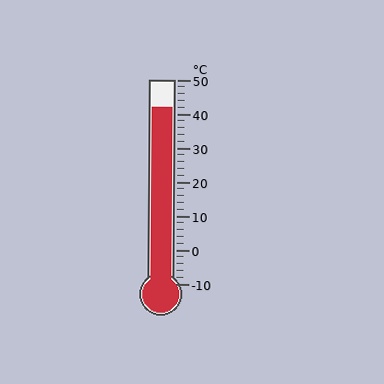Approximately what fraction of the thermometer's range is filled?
The thermometer is filled to approximately 85% of its range.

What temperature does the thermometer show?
The thermometer shows approximately 42°C.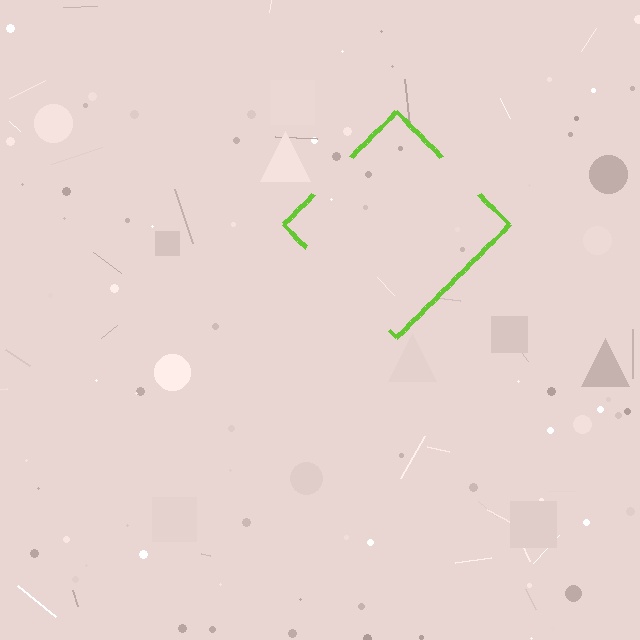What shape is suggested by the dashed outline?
The dashed outline suggests a diamond.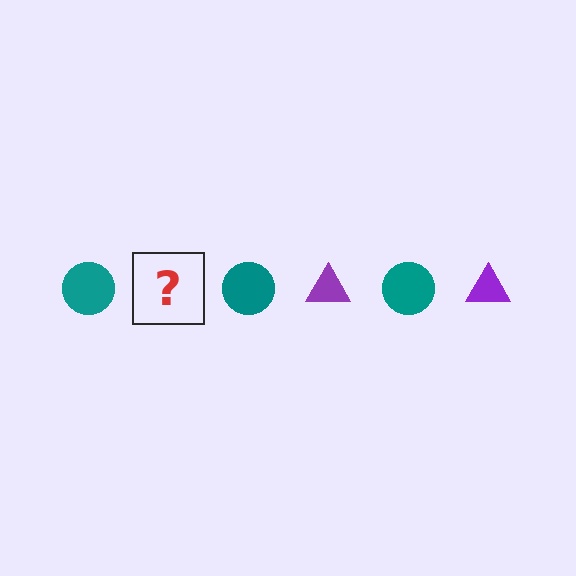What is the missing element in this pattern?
The missing element is a purple triangle.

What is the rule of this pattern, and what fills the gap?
The rule is that the pattern alternates between teal circle and purple triangle. The gap should be filled with a purple triangle.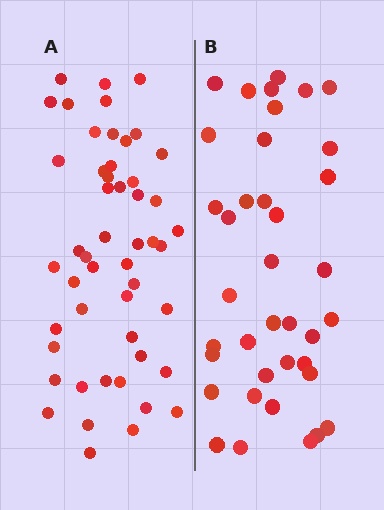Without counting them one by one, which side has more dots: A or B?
Region A (the left region) has more dots.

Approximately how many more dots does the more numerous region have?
Region A has roughly 12 or so more dots than region B.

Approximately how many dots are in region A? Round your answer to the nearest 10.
About 50 dots.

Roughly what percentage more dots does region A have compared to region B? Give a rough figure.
About 30% more.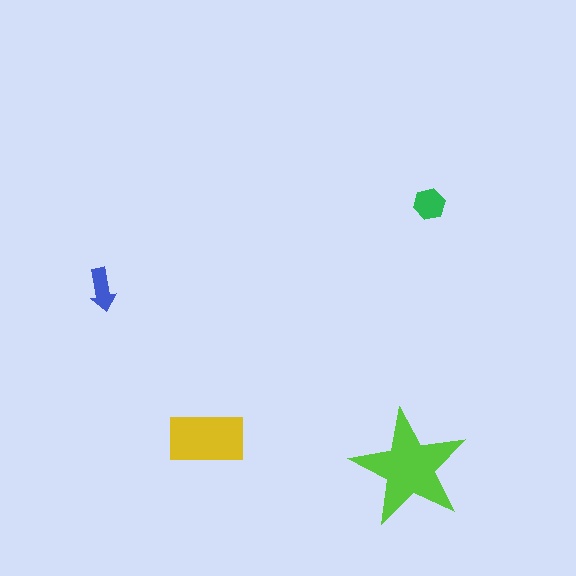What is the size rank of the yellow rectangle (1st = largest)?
2nd.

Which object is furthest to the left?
The blue arrow is leftmost.